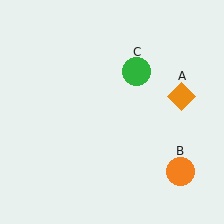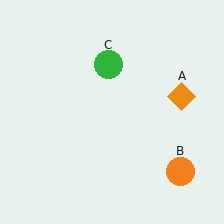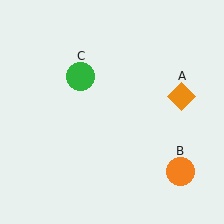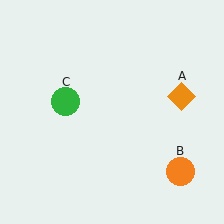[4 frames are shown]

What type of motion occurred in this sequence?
The green circle (object C) rotated counterclockwise around the center of the scene.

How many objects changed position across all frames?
1 object changed position: green circle (object C).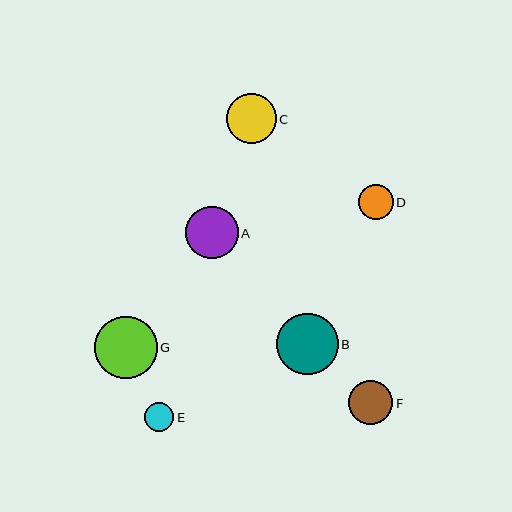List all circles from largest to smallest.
From largest to smallest: G, B, A, C, F, D, E.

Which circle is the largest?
Circle G is the largest with a size of approximately 62 pixels.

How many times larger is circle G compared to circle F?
Circle G is approximately 1.4 times the size of circle F.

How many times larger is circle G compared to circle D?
Circle G is approximately 1.8 times the size of circle D.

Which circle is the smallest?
Circle E is the smallest with a size of approximately 29 pixels.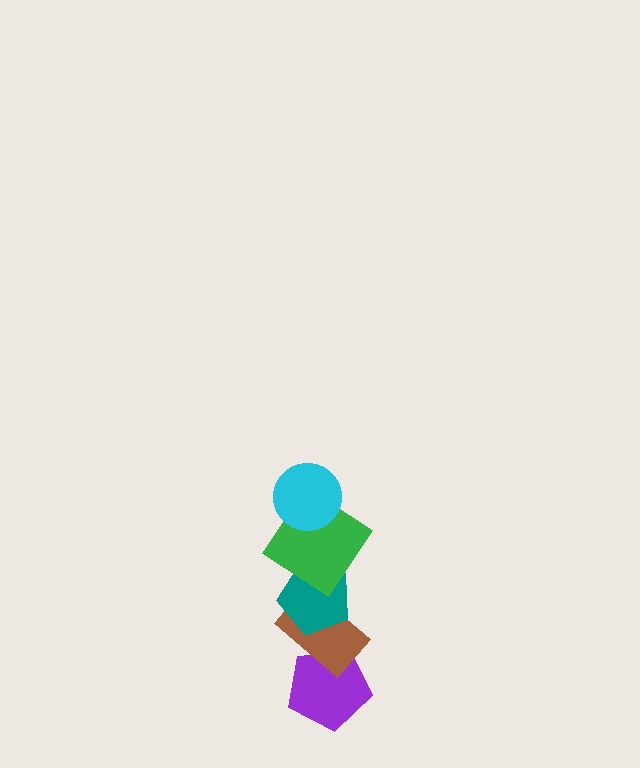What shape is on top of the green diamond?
The cyan circle is on top of the green diamond.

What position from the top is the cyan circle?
The cyan circle is 1st from the top.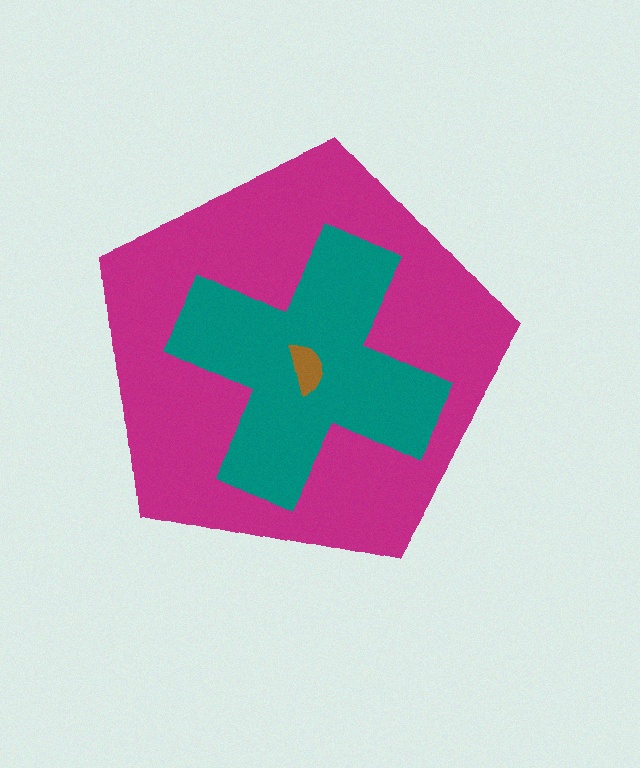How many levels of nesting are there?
3.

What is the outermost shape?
The magenta pentagon.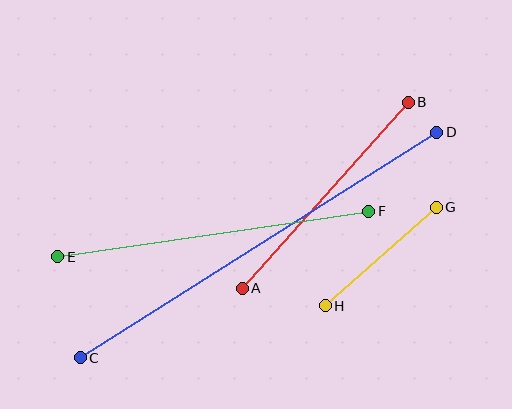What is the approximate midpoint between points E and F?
The midpoint is at approximately (213, 234) pixels.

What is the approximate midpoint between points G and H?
The midpoint is at approximately (381, 256) pixels.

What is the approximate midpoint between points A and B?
The midpoint is at approximately (325, 195) pixels.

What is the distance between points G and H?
The distance is approximately 149 pixels.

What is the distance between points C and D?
The distance is approximately 421 pixels.